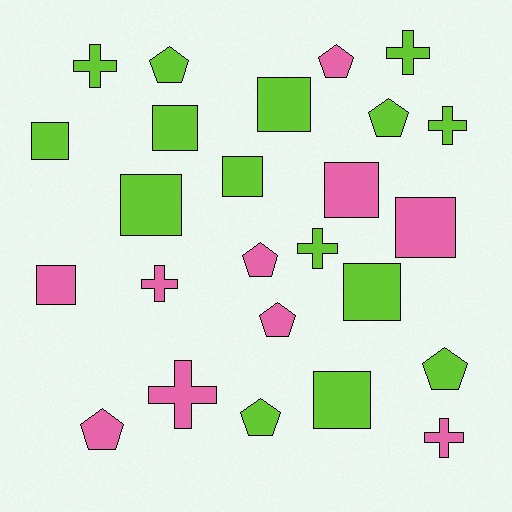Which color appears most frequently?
Lime, with 15 objects.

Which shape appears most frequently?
Square, with 10 objects.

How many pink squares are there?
There are 3 pink squares.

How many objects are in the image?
There are 25 objects.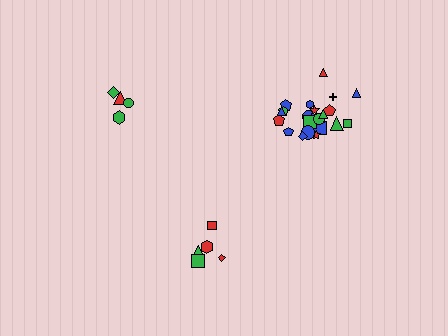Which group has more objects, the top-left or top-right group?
The top-right group.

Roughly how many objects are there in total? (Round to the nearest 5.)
Roughly 30 objects in total.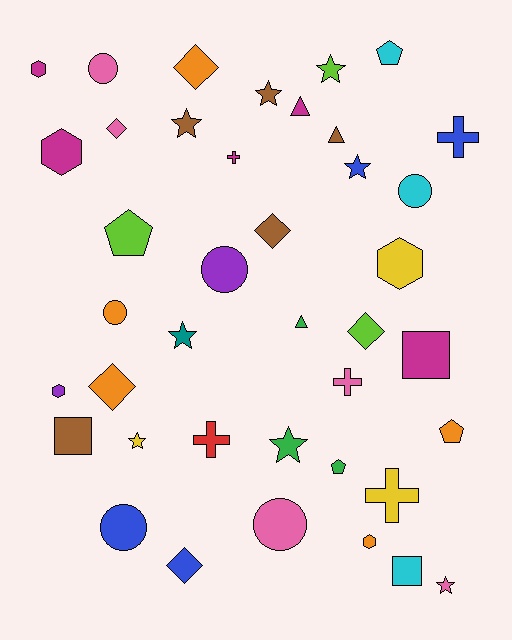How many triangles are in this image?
There are 3 triangles.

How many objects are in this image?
There are 40 objects.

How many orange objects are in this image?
There are 5 orange objects.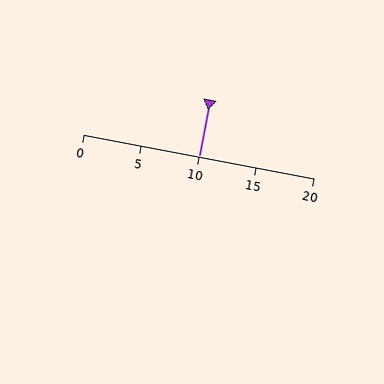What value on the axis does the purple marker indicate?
The marker indicates approximately 10.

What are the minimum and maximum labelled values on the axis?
The axis runs from 0 to 20.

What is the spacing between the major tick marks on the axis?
The major ticks are spaced 5 apart.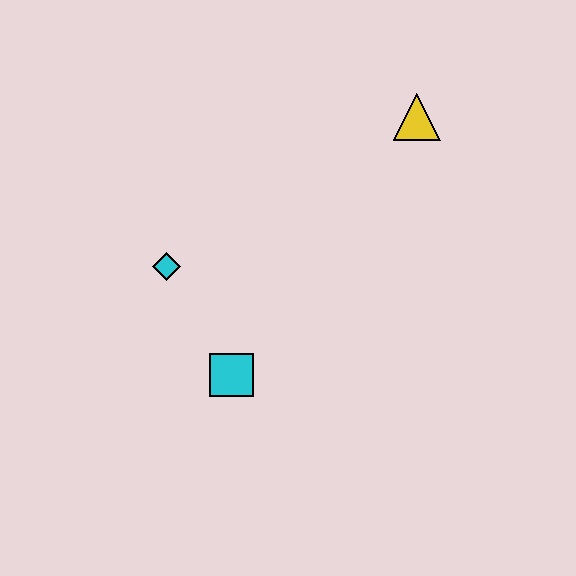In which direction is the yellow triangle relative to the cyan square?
The yellow triangle is above the cyan square.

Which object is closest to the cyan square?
The cyan diamond is closest to the cyan square.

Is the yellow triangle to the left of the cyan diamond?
No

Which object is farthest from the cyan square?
The yellow triangle is farthest from the cyan square.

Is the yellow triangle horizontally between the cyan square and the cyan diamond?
No